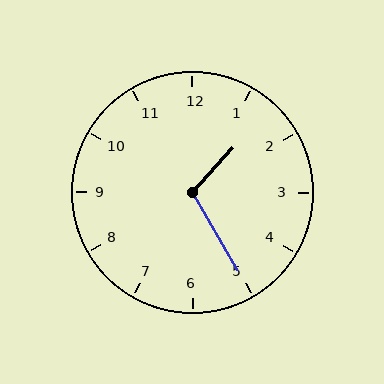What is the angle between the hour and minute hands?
Approximately 108 degrees.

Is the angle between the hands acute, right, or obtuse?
It is obtuse.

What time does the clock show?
1:25.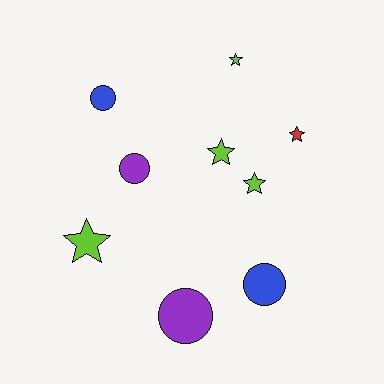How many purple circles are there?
There are 2 purple circles.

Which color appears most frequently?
Lime, with 4 objects.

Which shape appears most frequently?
Star, with 5 objects.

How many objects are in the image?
There are 9 objects.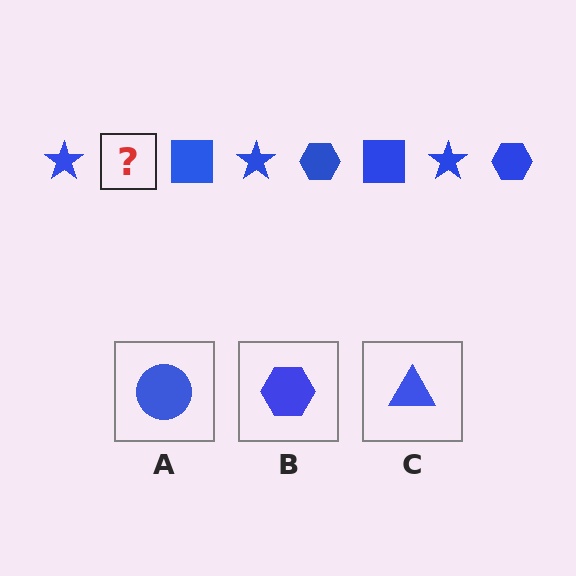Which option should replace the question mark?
Option B.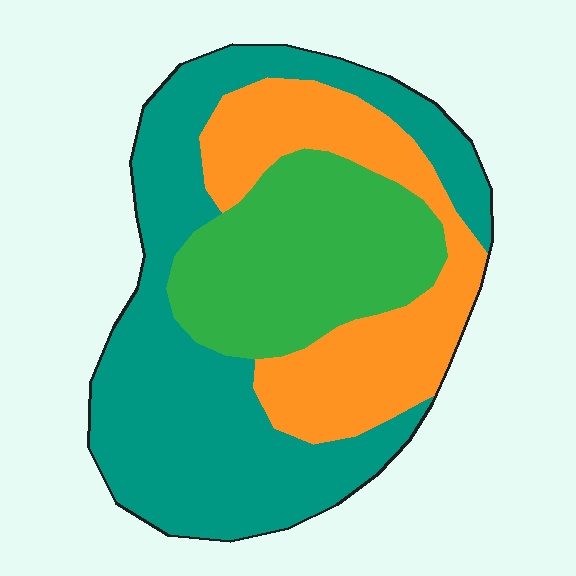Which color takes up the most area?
Teal, at roughly 45%.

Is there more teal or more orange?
Teal.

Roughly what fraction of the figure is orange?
Orange takes up about one quarter (1/4) of the figure.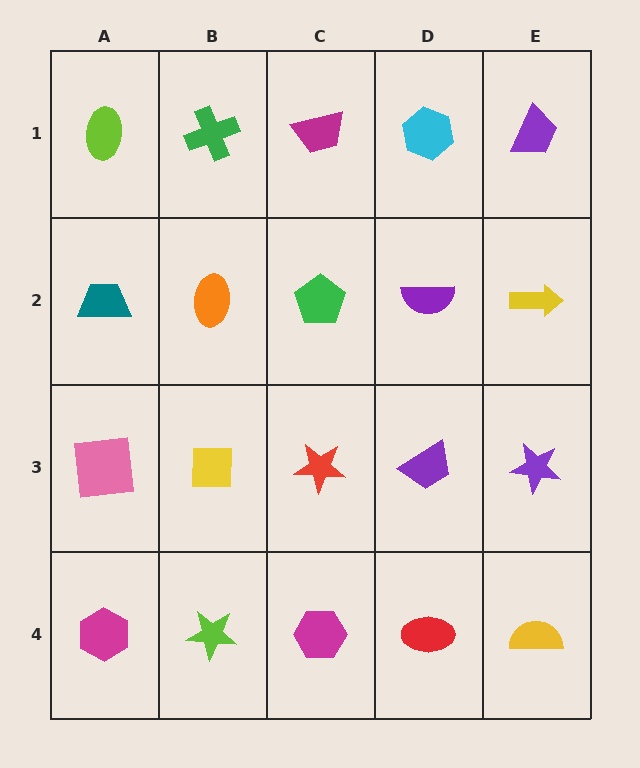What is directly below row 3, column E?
A yellow semicircle.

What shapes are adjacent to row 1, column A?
A teal trapezoid (row 2, column A), a green cross (row 1, column B).